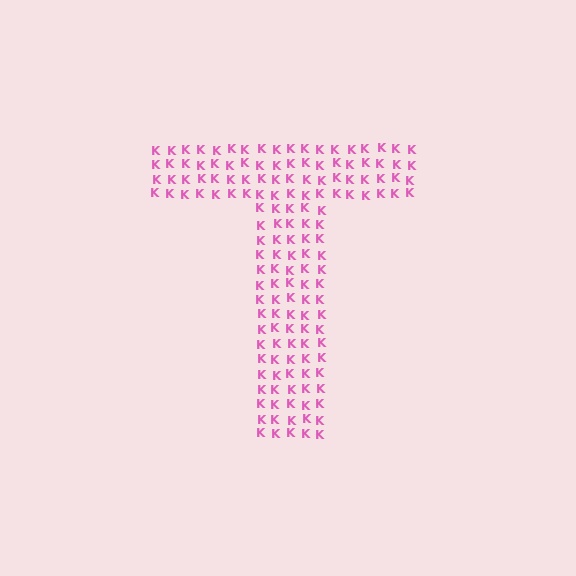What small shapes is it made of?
It is made of small letter K's.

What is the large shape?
The large shape is the letter T.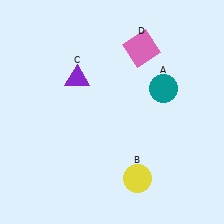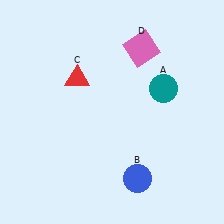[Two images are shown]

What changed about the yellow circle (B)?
In Image 1, B is yellow. In Image 2, it changed to blue.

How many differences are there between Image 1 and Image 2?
There are 2 differences between the two images.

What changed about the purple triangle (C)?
In Image 1, C is purple. In Image 2, it changed to red.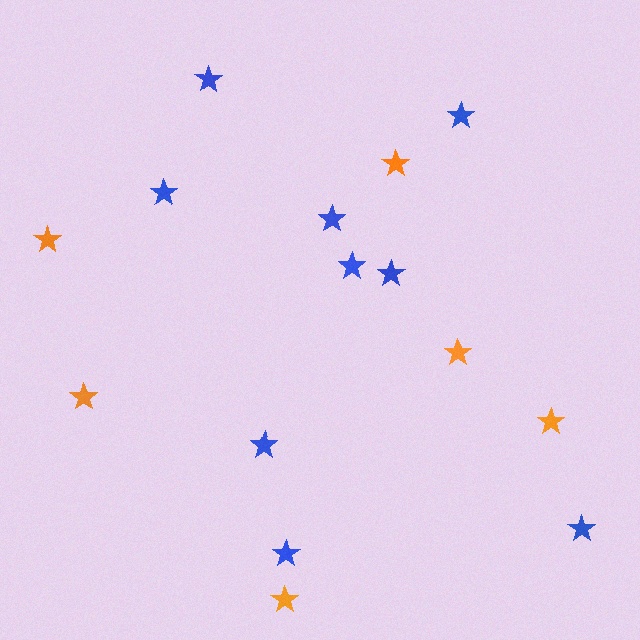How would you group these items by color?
There are 2 groups: one group of blue stars (9) and one group of orange stars (6).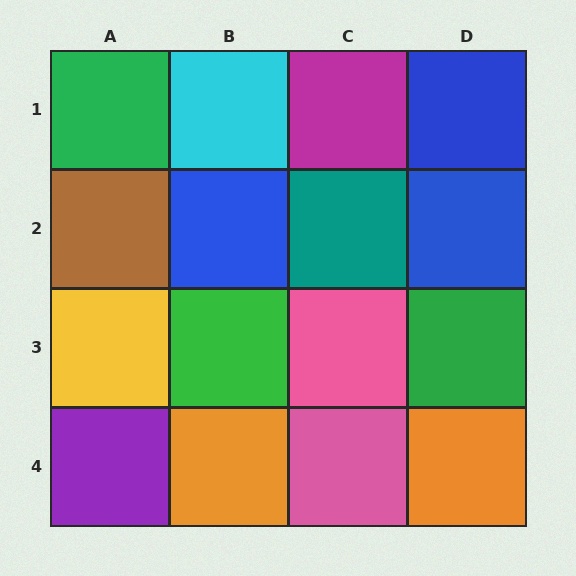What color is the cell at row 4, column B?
Orange.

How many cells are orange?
2 cells are orange.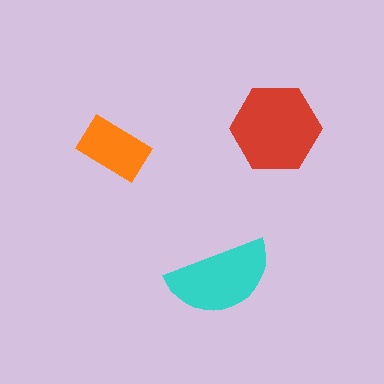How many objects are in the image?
There are 3 objects in the image.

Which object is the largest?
The red hexagon.